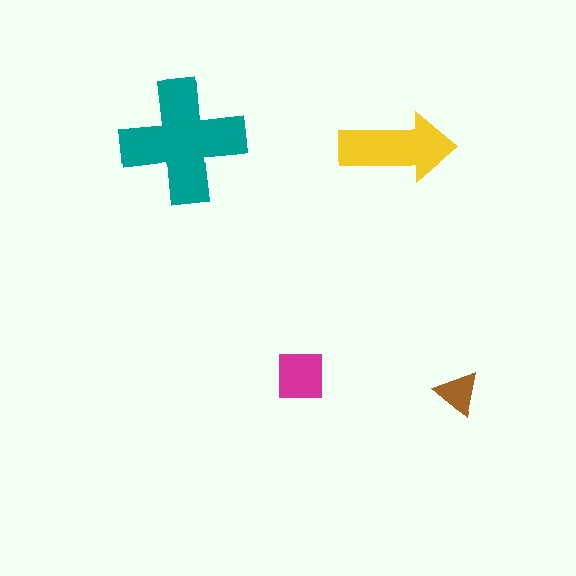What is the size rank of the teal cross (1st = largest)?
1st.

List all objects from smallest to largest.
The brown triangle, the magenta square, the yellow arrow, the teal cross.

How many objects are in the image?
There are 4 objects in the image.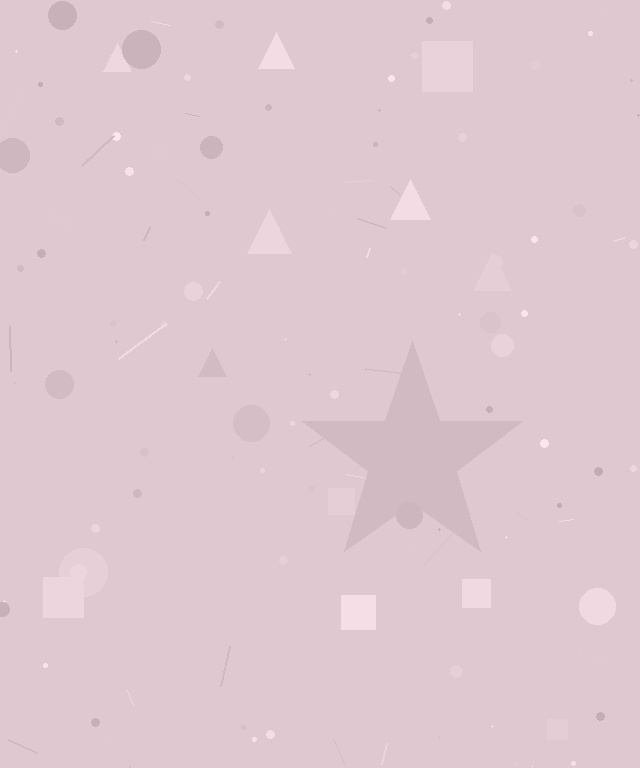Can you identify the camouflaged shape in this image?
The camouflaged shape is a star.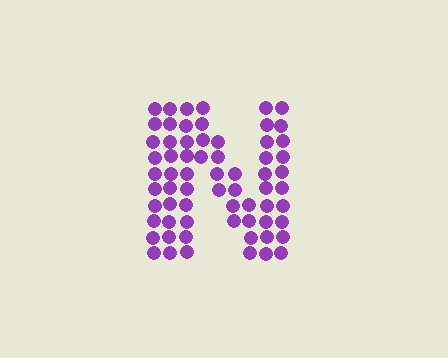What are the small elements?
The small elements are circles.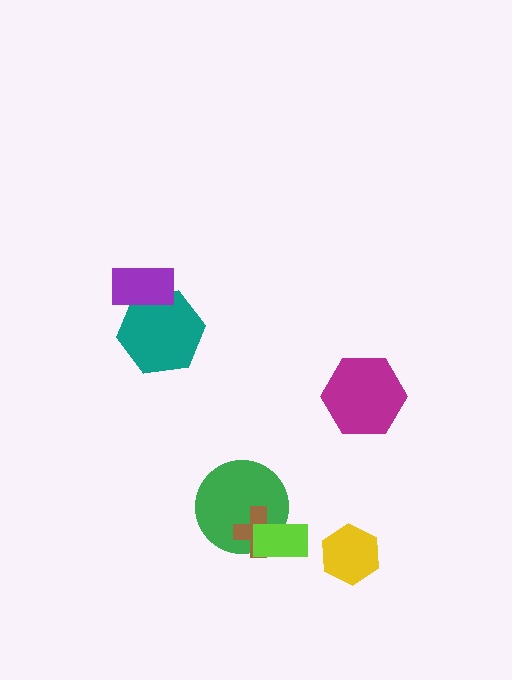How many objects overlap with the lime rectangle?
2 objects overlap with the lime rectangle.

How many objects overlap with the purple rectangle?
1 object overlaps with the purple rectangle.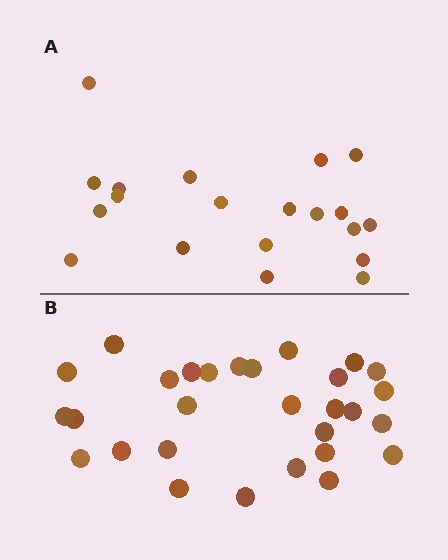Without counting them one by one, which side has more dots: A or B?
Region B (the bottom region) has more dots.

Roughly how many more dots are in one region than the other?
Region B has roughly 8 or so more dots than region A.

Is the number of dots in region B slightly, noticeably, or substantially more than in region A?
Region B has substantially more. The ratio is roughly 1.4 to 1.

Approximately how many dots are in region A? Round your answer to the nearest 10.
About 20 dots.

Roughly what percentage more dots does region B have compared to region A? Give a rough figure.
About 45% more.